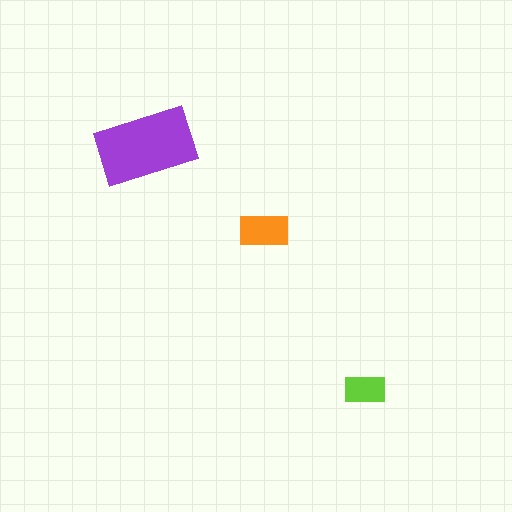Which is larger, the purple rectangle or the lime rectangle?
The purple one.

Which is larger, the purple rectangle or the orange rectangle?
The purple one.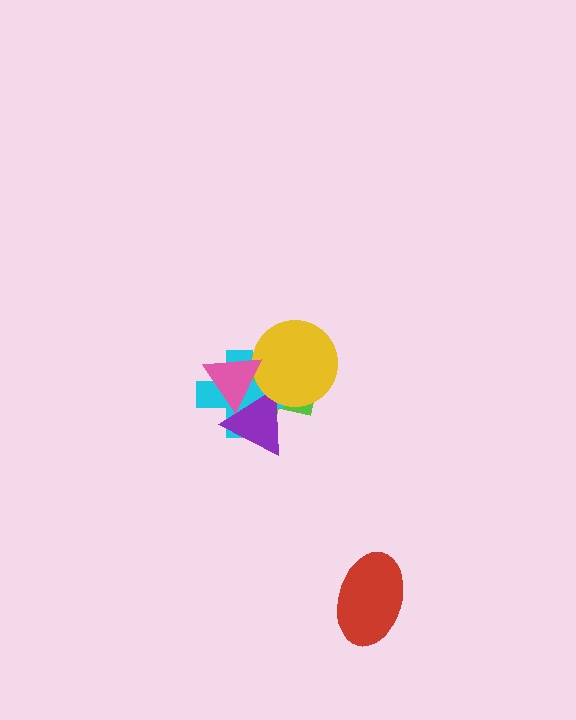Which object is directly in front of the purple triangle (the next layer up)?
The yellow circle is directly in front of the purple triangle.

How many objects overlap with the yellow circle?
4 objects overlap with the yellow circle.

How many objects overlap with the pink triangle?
4 objects overlap with the pink triangle.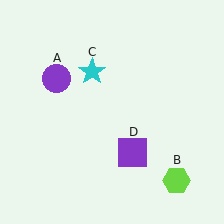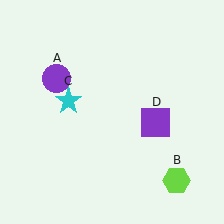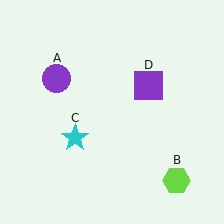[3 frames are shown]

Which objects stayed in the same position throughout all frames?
Purple circle (object A) and lime hexagon (object B) remained stationary.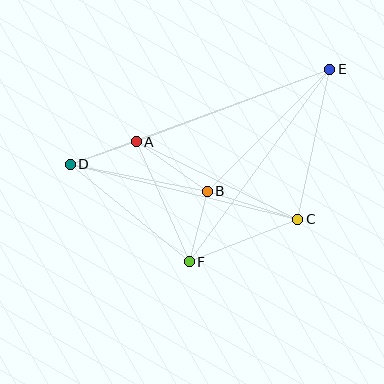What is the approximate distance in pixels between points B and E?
The distance between B and E is approximately 173 pixels.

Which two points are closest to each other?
Points A and D are closest to each other.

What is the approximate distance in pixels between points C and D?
The distance between C and D is approximately 234 pixels.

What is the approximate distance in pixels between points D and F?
The distance between D and F is approximately 154 pixels.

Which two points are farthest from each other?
Points D and E are farthest from each other.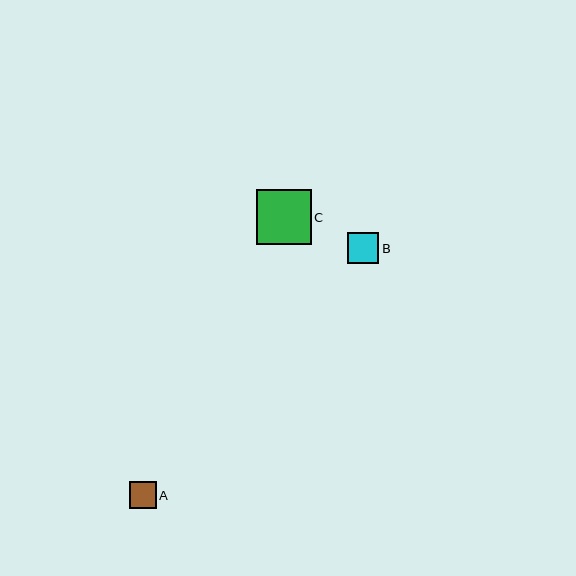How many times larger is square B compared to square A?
Square B is approximately 1.1 times the size of square A.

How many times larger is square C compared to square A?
Square C is approximately 2.0 times the size of square A.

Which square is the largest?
Square C is the largest with a size of approximately 55 pixels.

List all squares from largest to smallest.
From largest to smallest: C, B, A.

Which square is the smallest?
Square A is the smallest with a size of approximately 27 pixels.